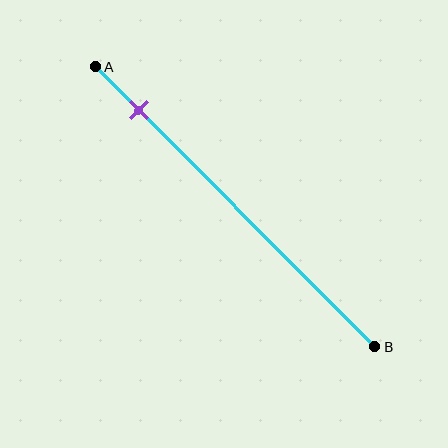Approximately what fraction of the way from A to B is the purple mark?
The purple mark is approximately 15% of the way from A to B.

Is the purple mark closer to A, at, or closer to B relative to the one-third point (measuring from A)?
The purple mark is closer to point A than the one-third point of segment AB.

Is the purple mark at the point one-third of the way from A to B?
No, the mark is at about 15% from A, not at the 33% one-third point.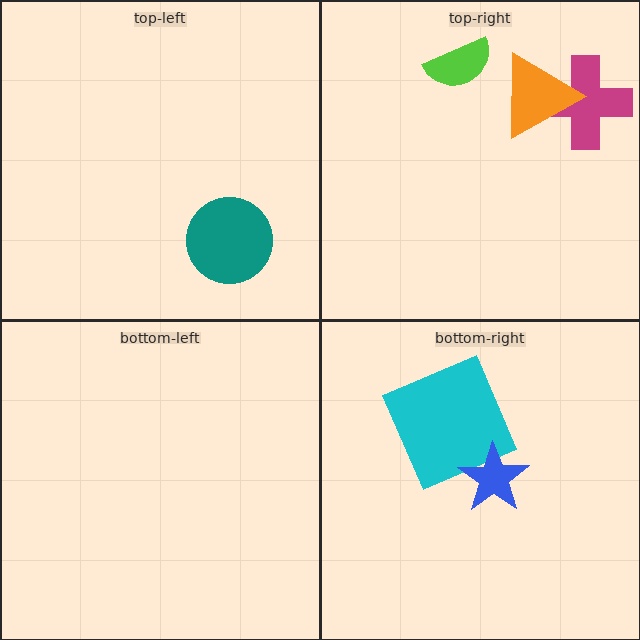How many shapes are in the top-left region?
1.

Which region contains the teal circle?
The top-left region.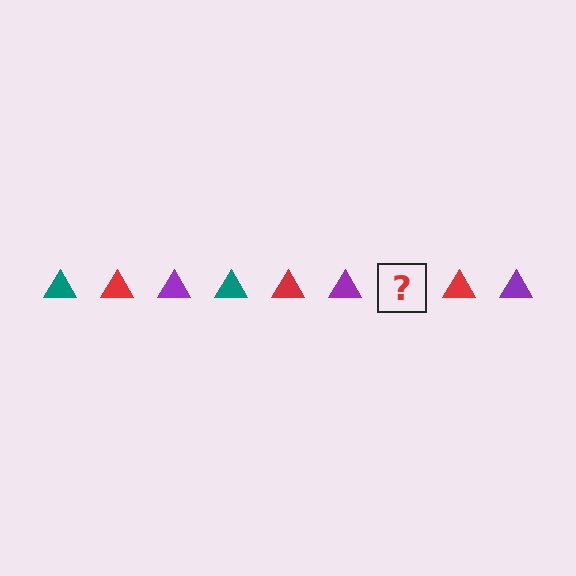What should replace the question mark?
The question mark should be replaced with a teal triangle.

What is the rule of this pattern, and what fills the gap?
The rule is that the pattern cycles through teal, red, purple triangles. The gap should be filled with a teal triangle.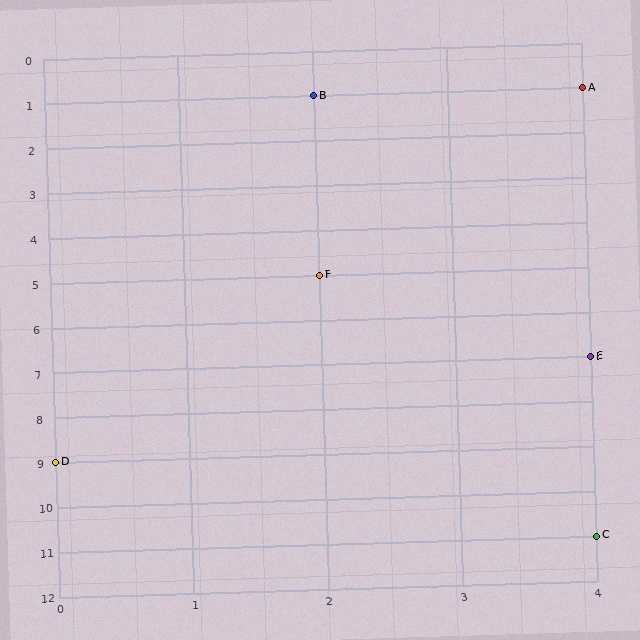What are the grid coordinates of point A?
Point A is at grid coordinates (4, 1).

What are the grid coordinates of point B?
Point B is at grid coordinates (2, 1).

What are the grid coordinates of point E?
Point E is at grid coordinates (4, 7).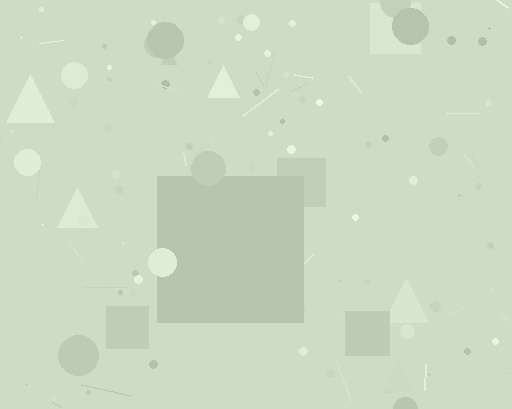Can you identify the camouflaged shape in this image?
The camouflaged shape is a square.